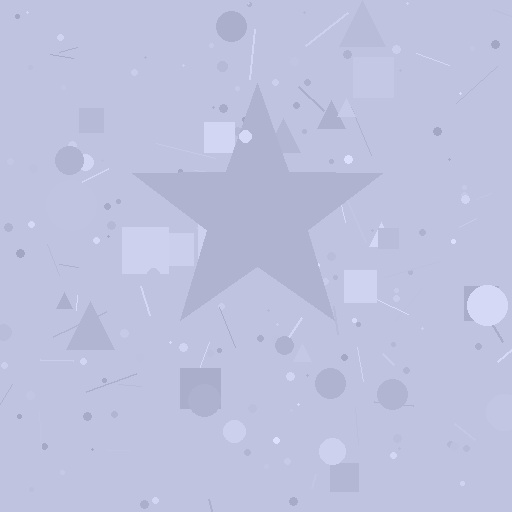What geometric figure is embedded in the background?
A star is embedded in the background.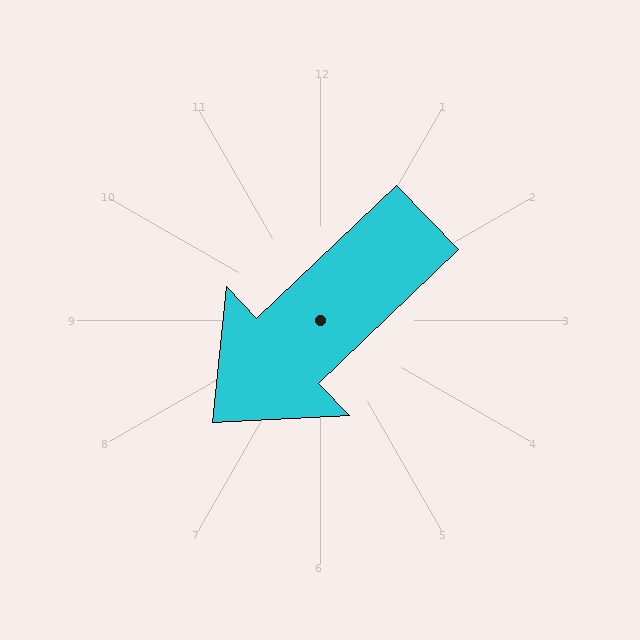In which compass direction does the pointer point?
Southwest.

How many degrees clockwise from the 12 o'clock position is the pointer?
Approximately 226 degrees.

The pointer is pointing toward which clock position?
Roughly 8 o'clock.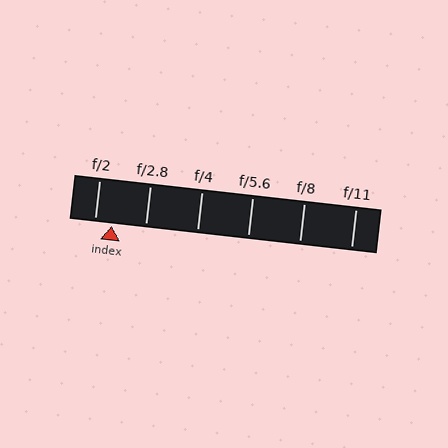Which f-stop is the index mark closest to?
The index mark is closest to f/2.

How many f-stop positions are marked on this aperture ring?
There are 6 f-stop positions marked.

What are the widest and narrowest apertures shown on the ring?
The widest aperture shown is f/2 and the narrowest is f/11.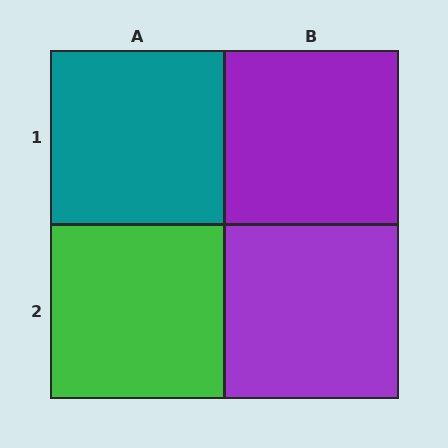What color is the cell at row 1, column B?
Purple.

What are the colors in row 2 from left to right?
Green, purple.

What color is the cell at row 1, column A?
Teal.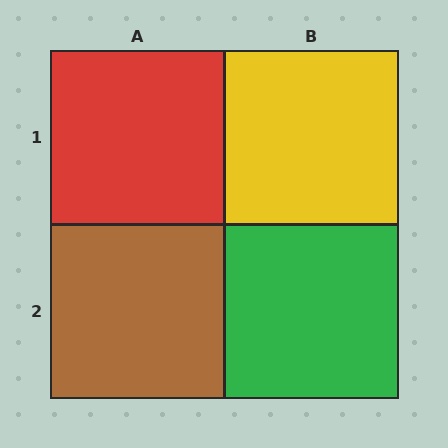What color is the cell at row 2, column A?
Brown.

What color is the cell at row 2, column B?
Green.